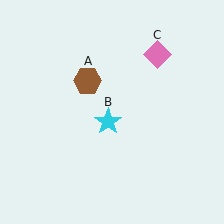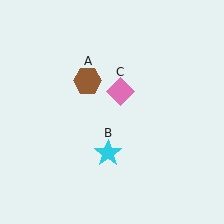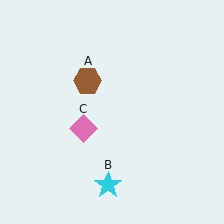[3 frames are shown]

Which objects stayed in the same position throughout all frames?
Brown hexagon (object A) remained stationary.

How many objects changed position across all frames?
2 objects changed position: cyan star (object B), pink diamond (object C).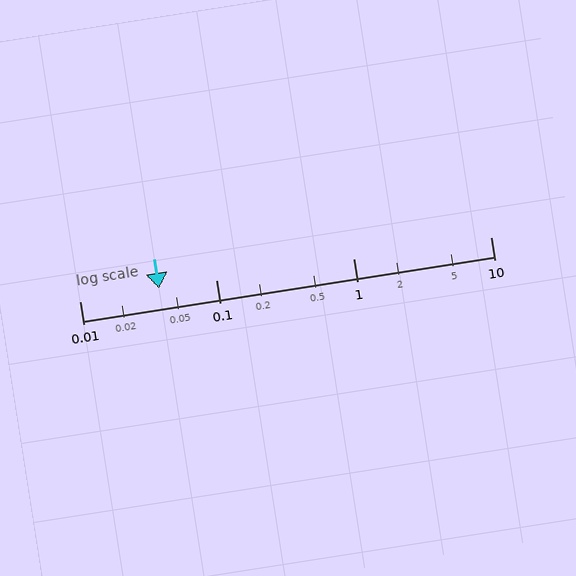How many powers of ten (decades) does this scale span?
The scale spans 3 decades, from 0.01 to 10.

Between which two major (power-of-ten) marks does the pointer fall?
The pointer is between 0.01 and 0.1.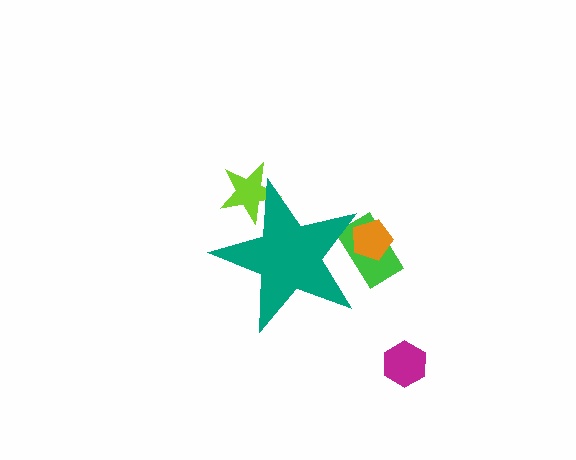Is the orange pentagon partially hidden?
Yes, the orange pentagon is partially hidden behind the teal star.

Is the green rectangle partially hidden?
Yes, the green rectangle is partially hidden behind the teal star.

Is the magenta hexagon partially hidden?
No, the magenta hexagon is fully visible.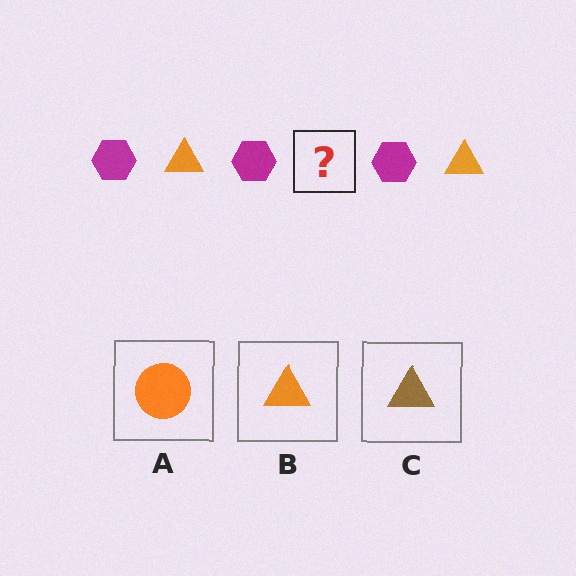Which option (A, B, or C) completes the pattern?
B.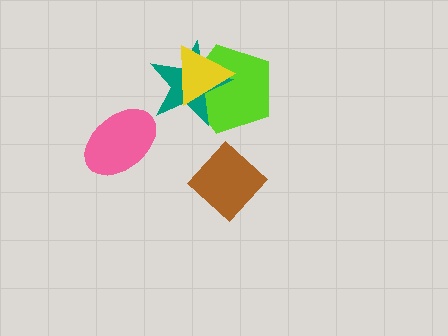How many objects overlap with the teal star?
2 objects overlap with the teal star.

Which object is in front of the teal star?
The yellow triangle is in front of the teal star.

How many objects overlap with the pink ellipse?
0 objects overlap with the pink ellipse.